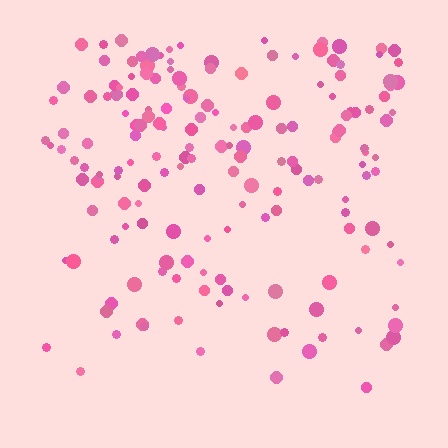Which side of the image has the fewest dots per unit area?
The bottom.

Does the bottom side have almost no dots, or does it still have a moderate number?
Still a moderate number, just noticeably fewer than the top.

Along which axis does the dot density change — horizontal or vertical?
Vertical.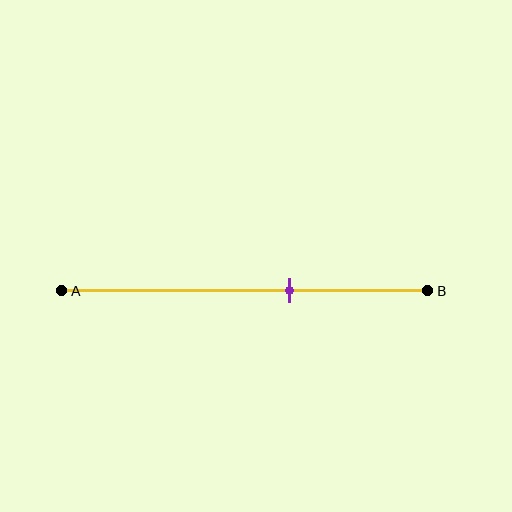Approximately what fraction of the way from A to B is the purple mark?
The purple mark is approximately 60% of the way from A to B.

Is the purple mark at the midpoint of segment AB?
No, the mark is at about 60% from A, not at the 50% midpoint.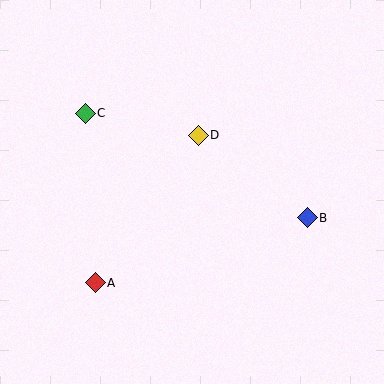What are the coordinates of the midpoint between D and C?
The midpoint between D and C is at (142, 124).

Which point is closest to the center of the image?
Point D at (198, 135) is closest to the center.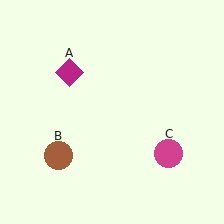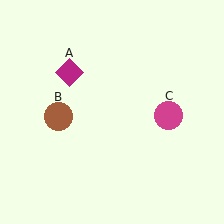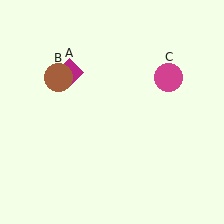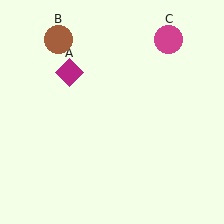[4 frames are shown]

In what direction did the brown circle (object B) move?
The brown circle (object B) moved up.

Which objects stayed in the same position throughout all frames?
Magenta diamond (object A) remained stationary.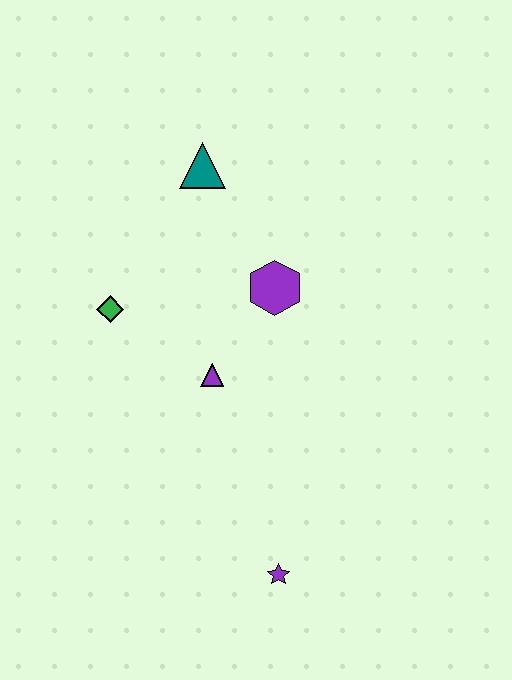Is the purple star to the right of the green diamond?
Yes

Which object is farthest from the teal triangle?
The purple star is farthest from the teal triangle.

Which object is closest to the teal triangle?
The purple hexagon is closest to the teal triangle.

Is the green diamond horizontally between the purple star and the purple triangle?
No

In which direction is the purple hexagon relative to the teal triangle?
The purple hexagon is below the teal triangle.